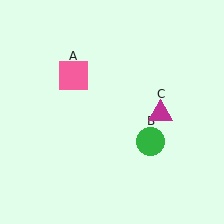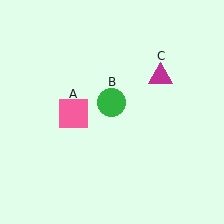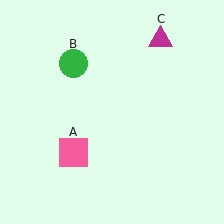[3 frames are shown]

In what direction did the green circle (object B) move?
The green circle (object B) moved up and to the left.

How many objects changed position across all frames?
3 objects changed position: pink square (object A), green circle (object B), magenta triangle (object C).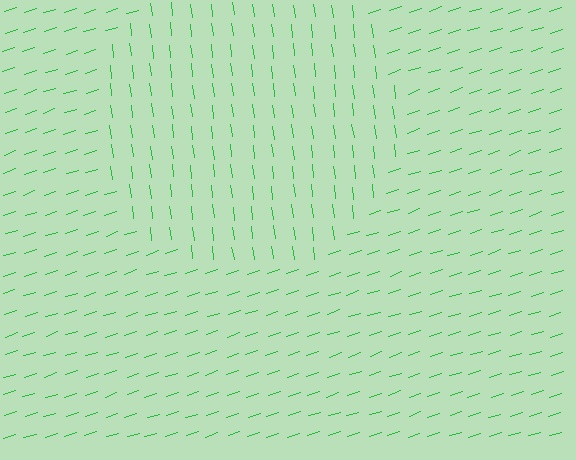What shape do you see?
I see a circle.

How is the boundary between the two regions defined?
The boundary is defined purely by a change in line orientation (approximately 79 degrees difference). All lines are the same color and thickness.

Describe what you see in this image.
The image is filled with small green line segments. A circle region in the image has lines oriented differently from the surrounding lines, creating a visible texture boundary.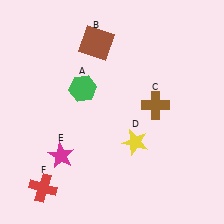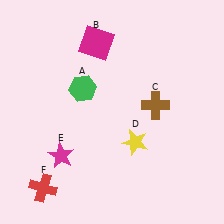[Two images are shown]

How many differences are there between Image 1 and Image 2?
There is 1 difference between the two images.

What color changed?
The square (B) changed from brown in Image 1 to magenta in Image 2.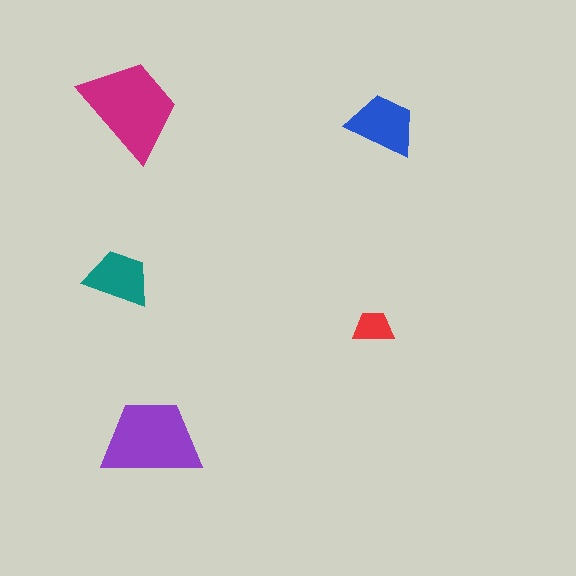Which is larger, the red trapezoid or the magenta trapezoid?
The magenta one.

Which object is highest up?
The magenta trapezoid is topmost.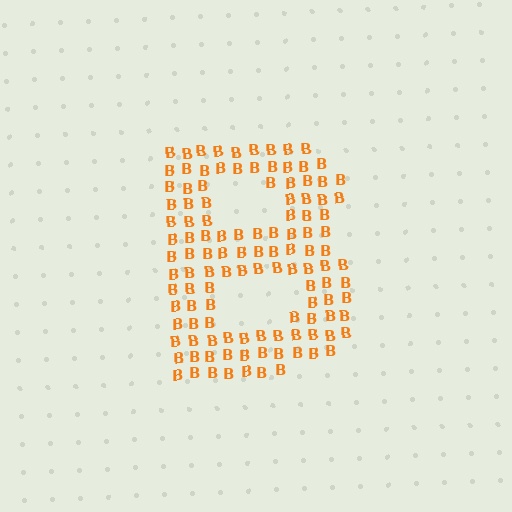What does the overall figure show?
The overall figure shows the letter B.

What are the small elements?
The small elements are letter B's.